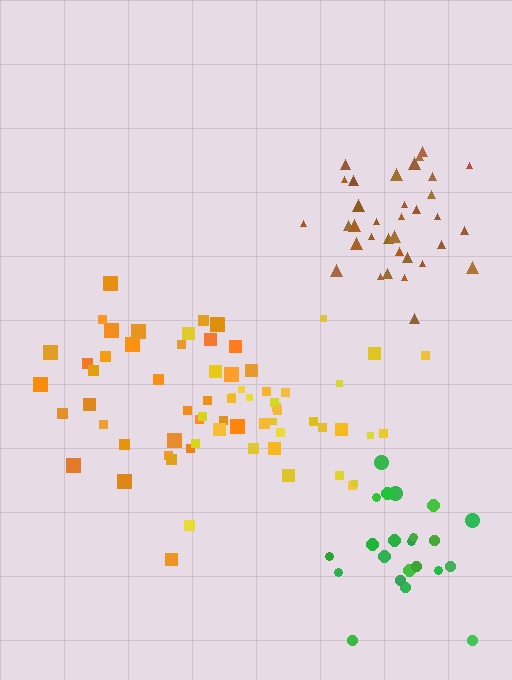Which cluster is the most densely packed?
Brown.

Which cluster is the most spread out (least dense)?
Yellow.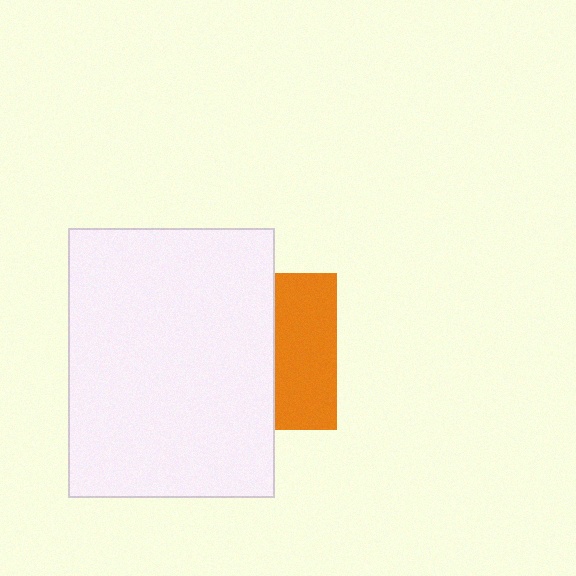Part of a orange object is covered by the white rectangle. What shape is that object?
It is a square.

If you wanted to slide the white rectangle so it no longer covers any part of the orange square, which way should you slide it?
Slide it left — that is the most direct way to separate the two shapes.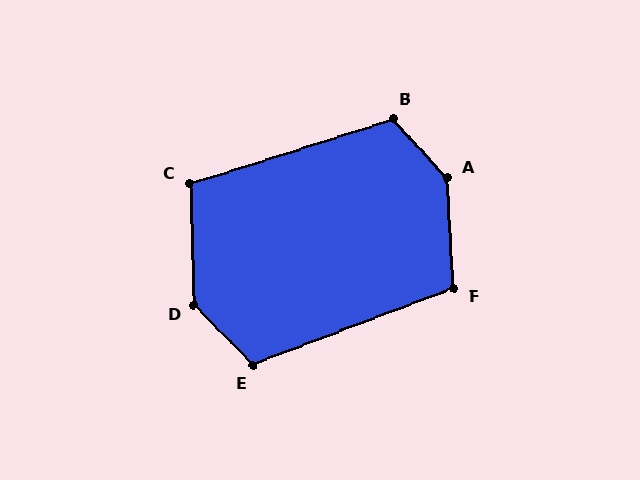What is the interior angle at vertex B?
Approximately 115 degrees (obtuse).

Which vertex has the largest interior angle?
A, at approximately 140 degrees.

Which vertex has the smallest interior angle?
C, at approximately 106 degrees.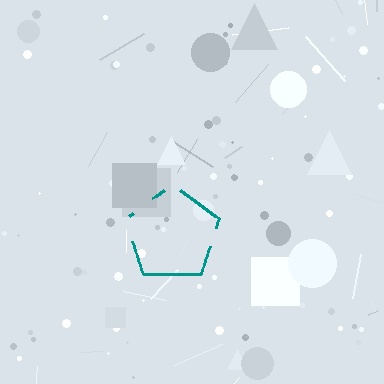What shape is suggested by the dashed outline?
The dashed outline suggests a pentagon.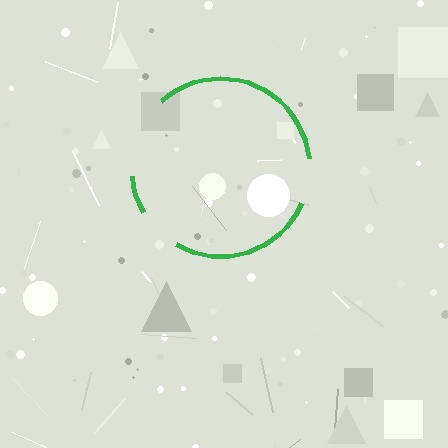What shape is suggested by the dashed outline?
The dashed outline suggests a circle.